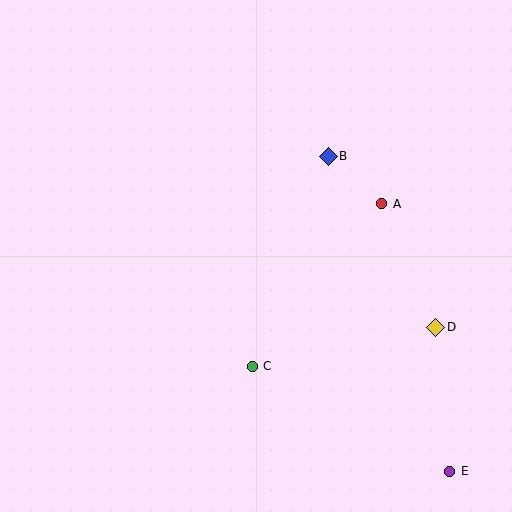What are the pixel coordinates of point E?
Point E is at (450, 471).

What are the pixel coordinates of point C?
Point C is at (252, 366).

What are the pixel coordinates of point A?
Point A is at (382, 204).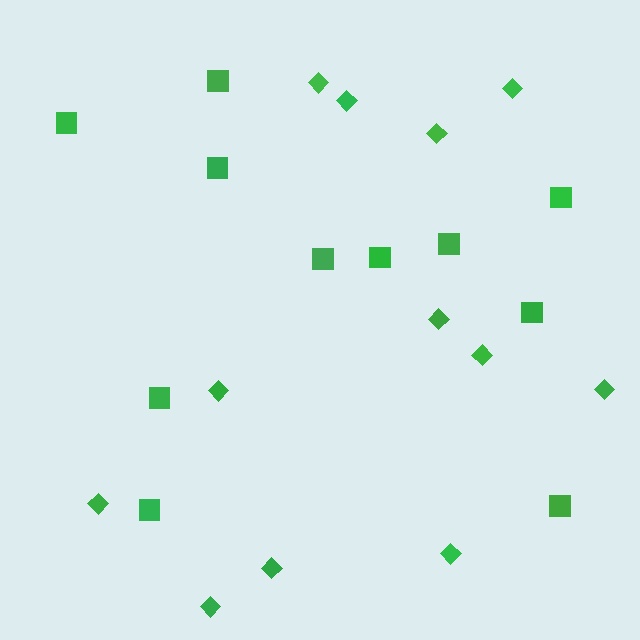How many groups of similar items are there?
There are 2 groups: one group of diamonds (12) and one group of squares (11).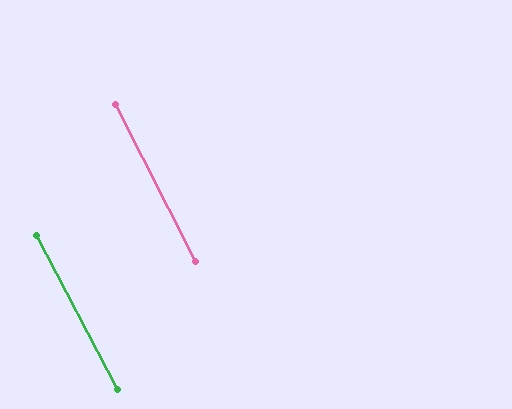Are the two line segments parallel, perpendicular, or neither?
Parallel — their directions differ by only 0.7°.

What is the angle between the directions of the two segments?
Approximately 1 degree.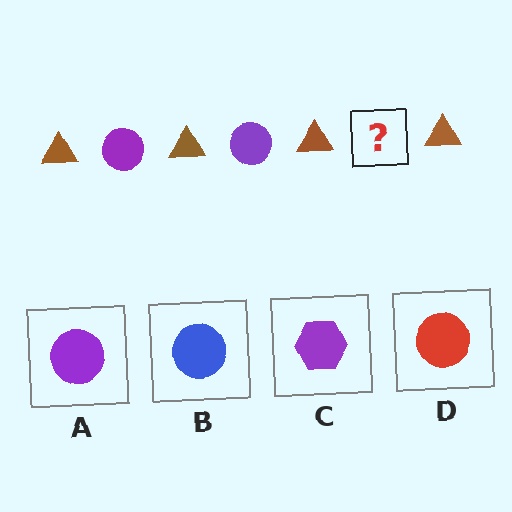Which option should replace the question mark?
Option A.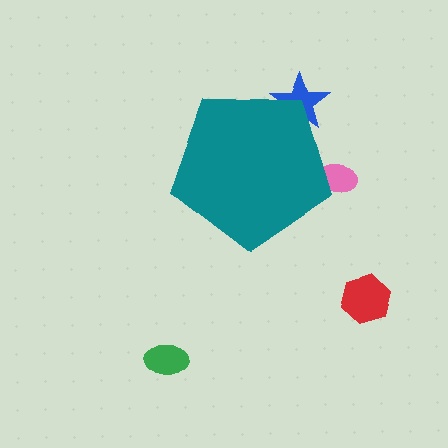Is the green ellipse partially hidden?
No, the green ellipse is fully visible.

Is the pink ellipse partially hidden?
Yes, the pink ellipse is partially hidden behind the teal pentagon.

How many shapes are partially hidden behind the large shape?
2 shapes are partially hidden.